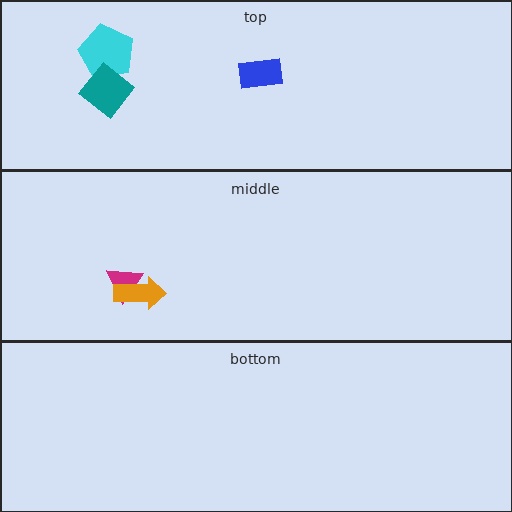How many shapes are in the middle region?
2.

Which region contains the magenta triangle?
The middle region.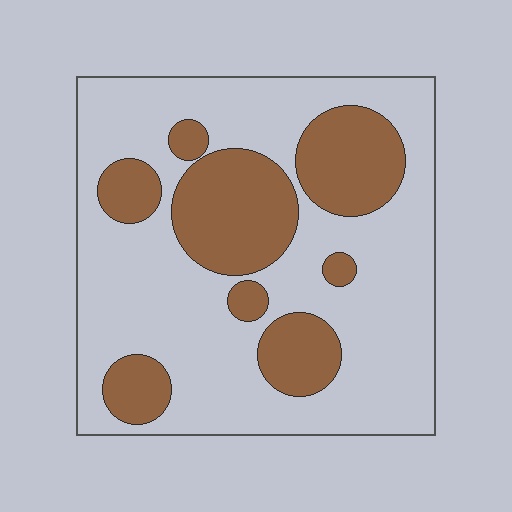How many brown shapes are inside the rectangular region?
8.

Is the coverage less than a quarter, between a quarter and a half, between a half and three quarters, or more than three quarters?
Between a quarter and a half.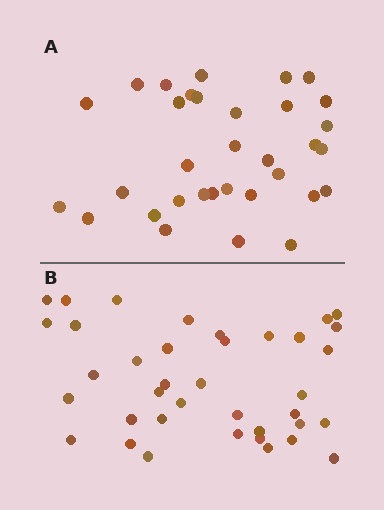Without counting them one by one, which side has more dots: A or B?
Region B (the bottom region) has more dots.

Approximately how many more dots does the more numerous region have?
Region B has about 5 more dots than region A.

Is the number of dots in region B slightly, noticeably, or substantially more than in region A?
Region B has only slightly more — the two regions are fairly close. The ratio is roughly 1.2 to 1.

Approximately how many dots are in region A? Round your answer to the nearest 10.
About 30 dots. (The exact count is 33, which rounds to 30.)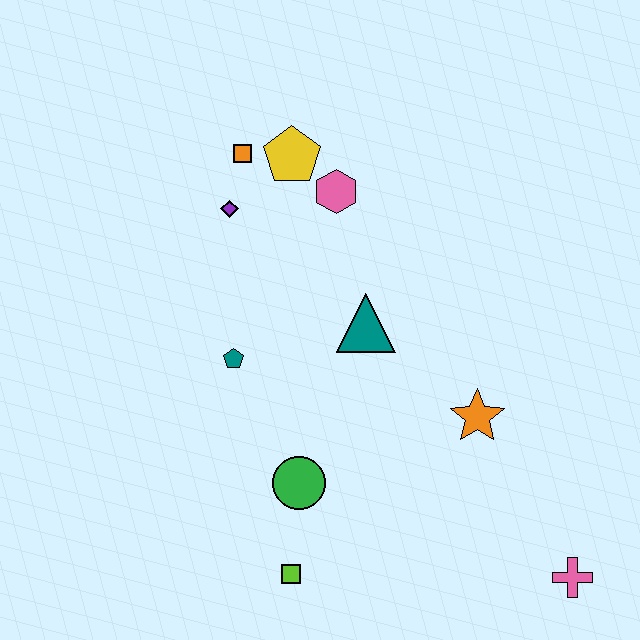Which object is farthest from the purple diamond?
The pink cross is farthest from the purple diamond.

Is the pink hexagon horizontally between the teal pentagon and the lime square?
No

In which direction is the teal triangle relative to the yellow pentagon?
The teal triangle is below the yellow pentagon.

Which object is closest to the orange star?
The teal triangle is closest to the orange star.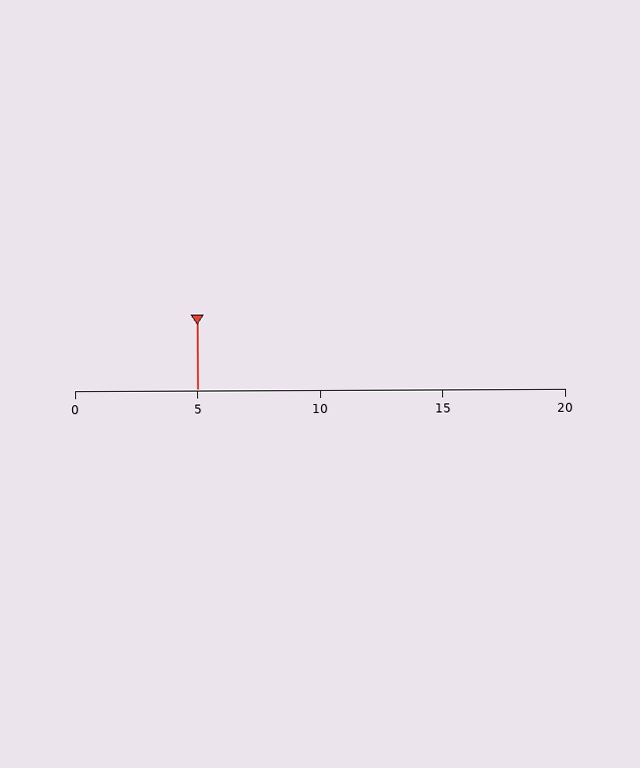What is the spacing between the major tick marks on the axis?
The major ticks are spaced 5 apart.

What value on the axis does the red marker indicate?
The marker indicates approximately 5.